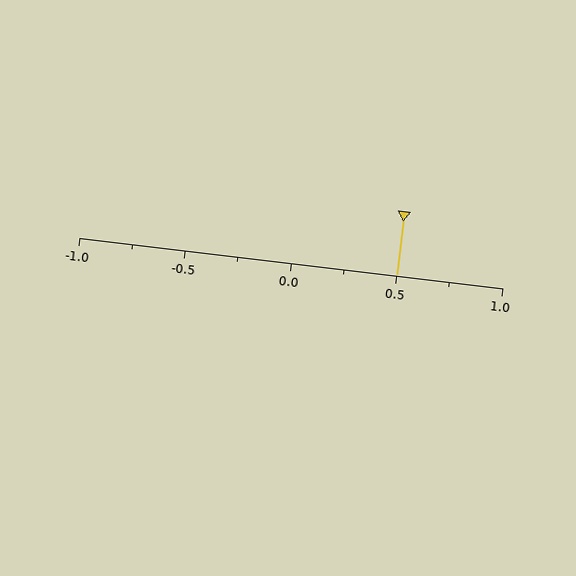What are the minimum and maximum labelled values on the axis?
The axis runs from -1.0 to 1.0.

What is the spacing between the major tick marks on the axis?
The major ticks are spaced 0.5 apart.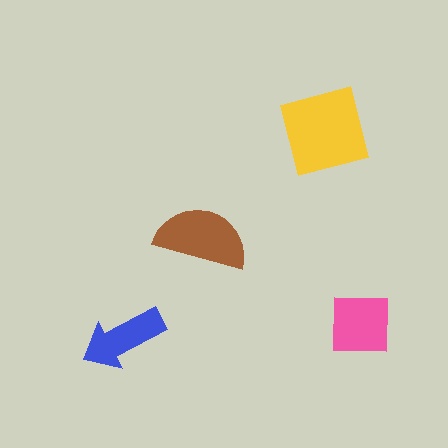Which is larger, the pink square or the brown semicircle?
The brown semicircle.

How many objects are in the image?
There are 4 objects in the image.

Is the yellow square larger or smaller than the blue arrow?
Larger.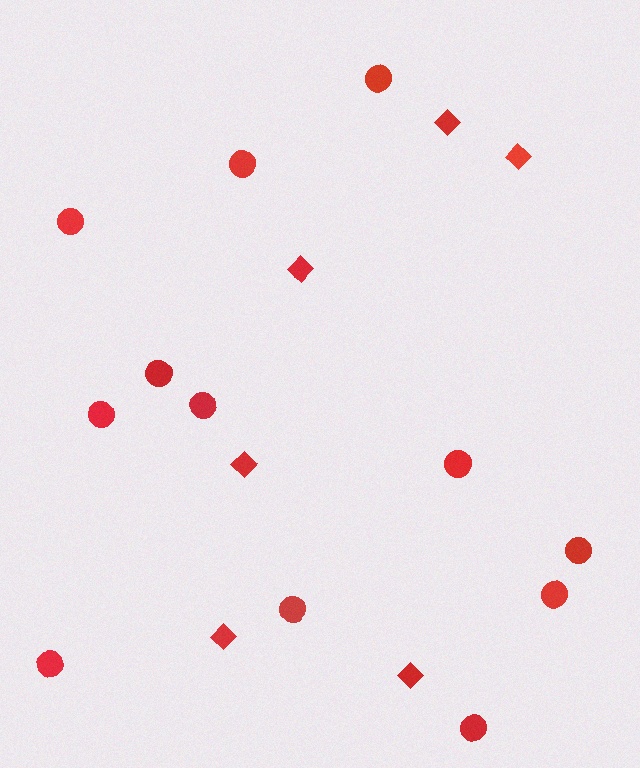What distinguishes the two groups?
There are 2 groups: one group of circles (12) and one group of diamonds (6).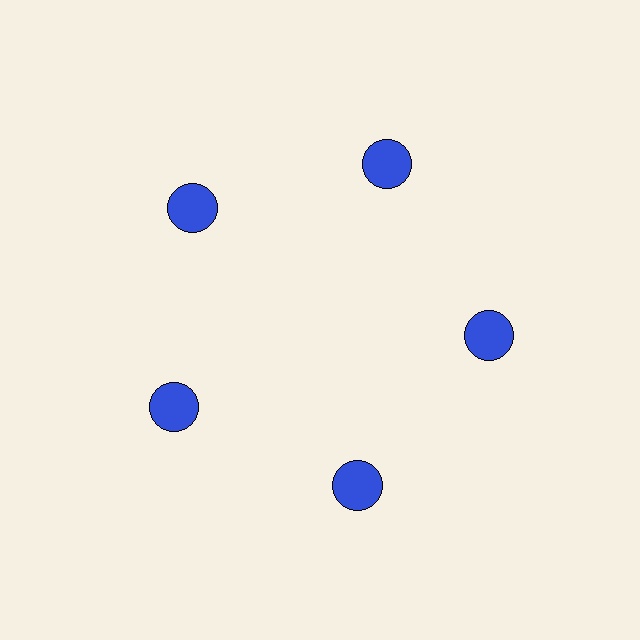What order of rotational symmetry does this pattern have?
This pattern has 5-fold rotational symmetry.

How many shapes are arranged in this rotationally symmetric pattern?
There are 5 shapes, arranged in 5 groups of 1.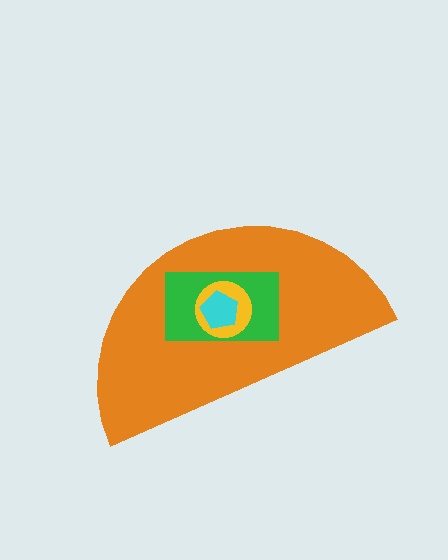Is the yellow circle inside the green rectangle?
Yes.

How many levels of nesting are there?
4.